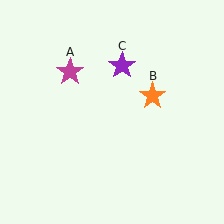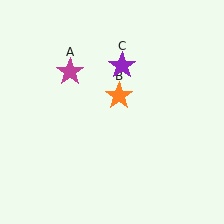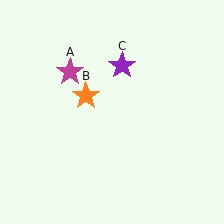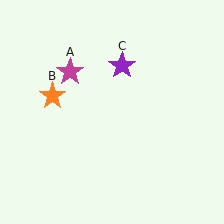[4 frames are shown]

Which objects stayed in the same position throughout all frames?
Magenta star (object A) and purple star (object C) remained stationary.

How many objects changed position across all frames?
1 object changed position: orange star (object B).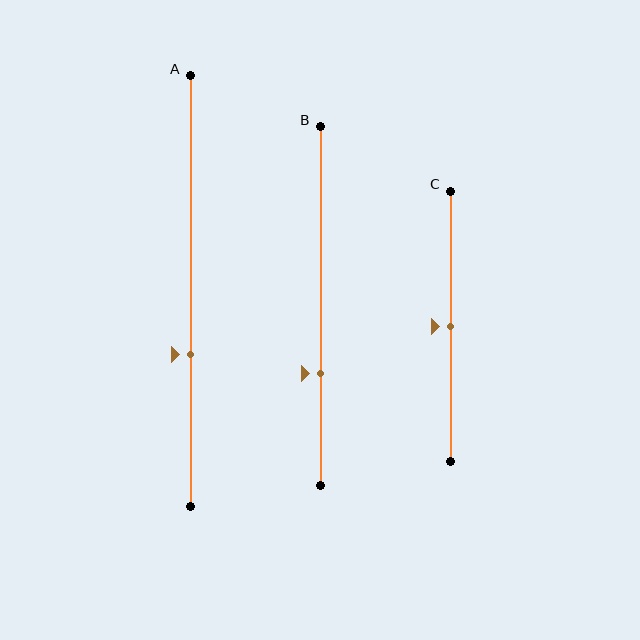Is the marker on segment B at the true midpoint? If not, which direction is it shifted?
No, the marker on segment B is shifted downward by about 19% of the segment length.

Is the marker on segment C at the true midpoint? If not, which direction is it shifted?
Yes, the marker on segment C is at the true midpoint.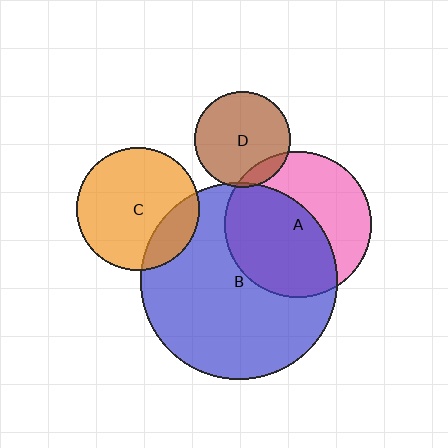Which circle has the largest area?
Circle B (blue).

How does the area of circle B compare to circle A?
Approximately 1.8 times.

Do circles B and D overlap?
Yes.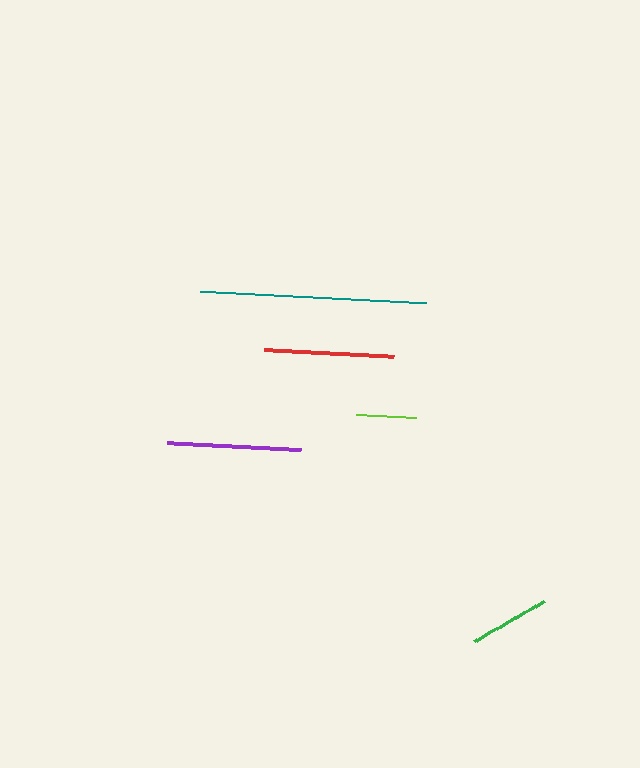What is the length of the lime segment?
The lime segment is approximately 60 pixels long.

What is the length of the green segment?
The green segment is approximately 81 pixels long.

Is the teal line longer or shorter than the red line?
The teal line is longer than the red line.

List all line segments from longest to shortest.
From longest to shortest: teal, purple, red, green, lime.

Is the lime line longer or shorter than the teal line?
The teal line is longer than the lime line.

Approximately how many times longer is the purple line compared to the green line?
The purple line is approximately 1.7 times the length of the green line.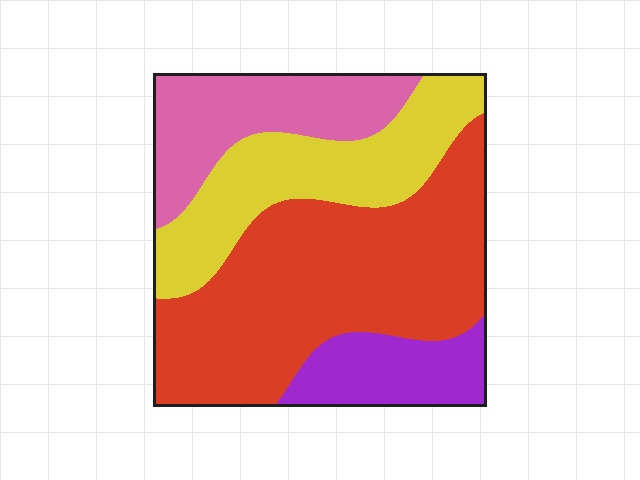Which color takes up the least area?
Purple, at roughly 10%.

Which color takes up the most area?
Red, at roughly 45%.